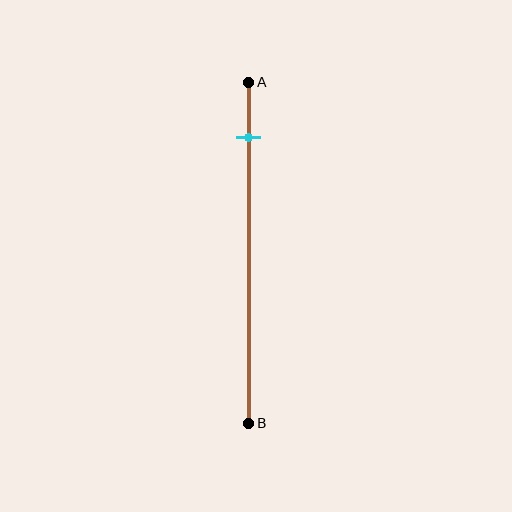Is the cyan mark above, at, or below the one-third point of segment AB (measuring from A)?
The cyan mark is above the one-third point of segment AB.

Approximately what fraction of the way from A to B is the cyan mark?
The cyan mark is approximately 15% of the way from A to B.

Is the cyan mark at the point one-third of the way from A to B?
No, the mark is at about 15% from A, not at the 33% one-third point.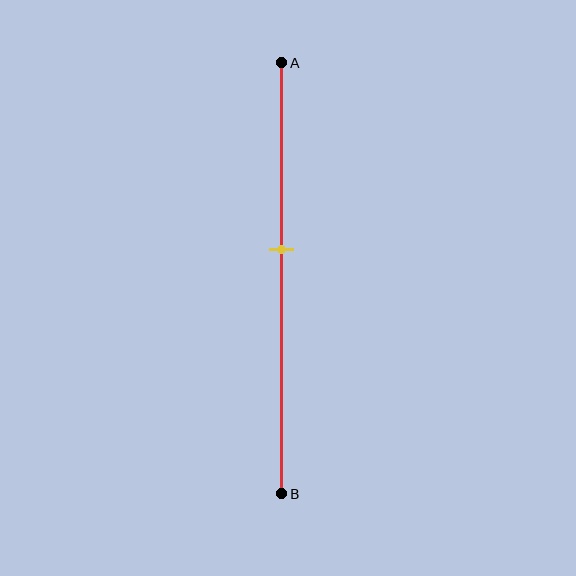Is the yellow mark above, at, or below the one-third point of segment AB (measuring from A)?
The yellow mark is below the one-third point of segment AB.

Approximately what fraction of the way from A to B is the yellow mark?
The yellow mark is approximately 45% of the way from A to B.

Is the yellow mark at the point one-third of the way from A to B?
No, the mark is at about 45% from A, not at the 33% one-third point.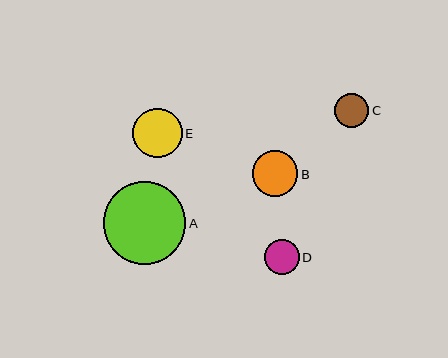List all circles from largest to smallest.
From largest to smallest: A, E, B, D, C.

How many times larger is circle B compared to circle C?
Circle B is approximately 1.4 times the size of circle C.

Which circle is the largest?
Circle A is the largest with a size of approximately 82 pixels.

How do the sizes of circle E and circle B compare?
Circle E and circle B are approximately the same size.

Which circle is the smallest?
Circle C is the smallest with a size of approximately 34 pixels.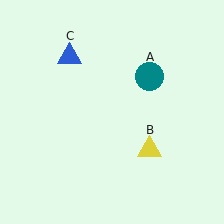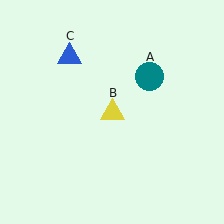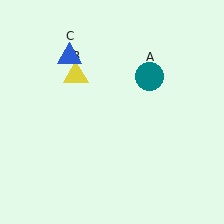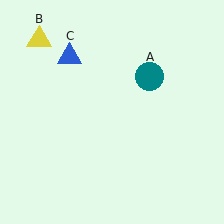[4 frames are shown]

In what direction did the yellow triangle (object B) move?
The yellow triangle (object B) moved up and to the left.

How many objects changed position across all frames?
1 object changed position: yellow triangle (object B).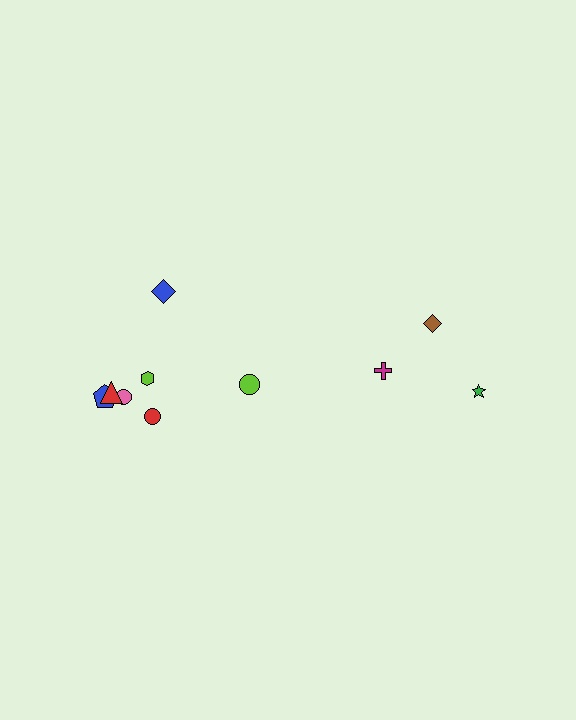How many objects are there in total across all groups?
There are 10 objects.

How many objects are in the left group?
There are 7 objects.